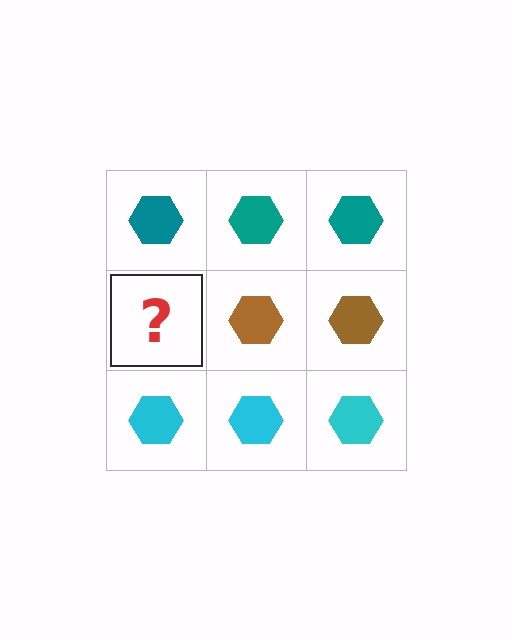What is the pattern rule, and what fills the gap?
The rule is that each row has a consistent color. The gap should be filled with a brown hexagon.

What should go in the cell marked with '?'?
The missing cell should contain a brown hexagon.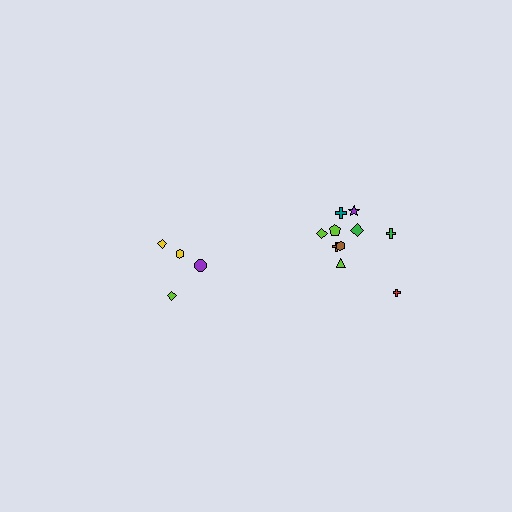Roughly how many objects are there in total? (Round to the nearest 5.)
Roughly 15 objects in total.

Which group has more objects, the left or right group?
The right group.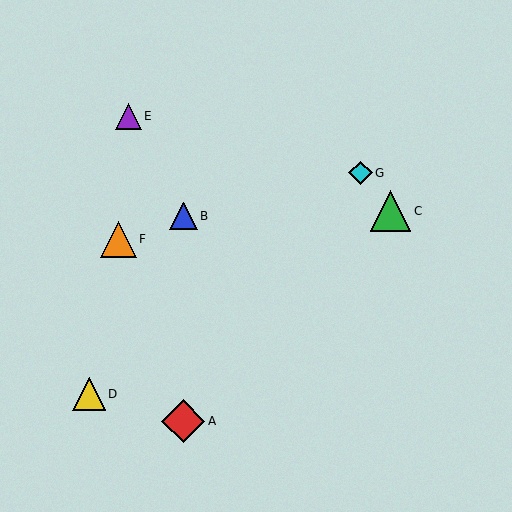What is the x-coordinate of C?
Object C is at x≈390.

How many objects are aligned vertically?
2 objects (A, B) are aligned vertically.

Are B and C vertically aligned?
No, B is at x≈183 and C is at x≈390.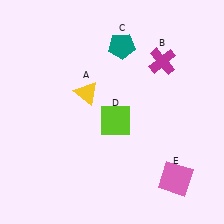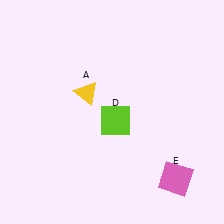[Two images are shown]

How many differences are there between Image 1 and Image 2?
There are 2 differences between the two images.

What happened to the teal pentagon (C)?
The teal pentagon (C) was removed in Image 2. It was in the top-right area of Image 1.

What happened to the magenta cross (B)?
The magenta cross (B) was removed in Image 2. It was in the top-right area of Image 1.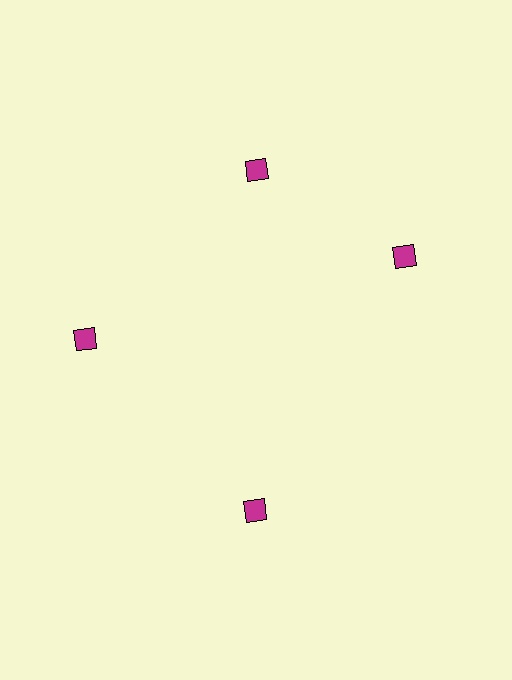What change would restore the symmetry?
The symmetry would be restored by rotating it back into even spacing with its neighbors so that all 4 diamonds sit at equal angles and equal distance from the center.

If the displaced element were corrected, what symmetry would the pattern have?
It would have 4-fold rotational symmetry — the pattern would map onto itself every 90 degrees.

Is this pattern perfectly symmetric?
No. The 4 magenta diamonds are arranged in a ring, but one element near the 3 o'clock position is rotated out of alignment along the ring, breaking the 4-fold rotational symmetry.